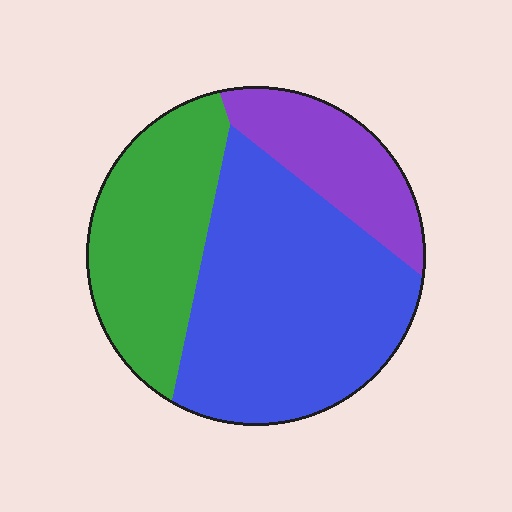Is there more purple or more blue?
Blue.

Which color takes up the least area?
Purple, at roughly 20%.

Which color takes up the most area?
Blue, at roughly 50%.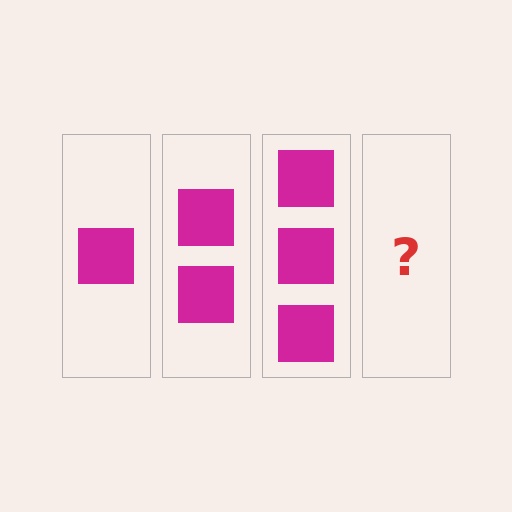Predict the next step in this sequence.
The next step is 4 squares.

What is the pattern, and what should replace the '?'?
The pattern is that each step adds one more square. The '?' should be 4 squares.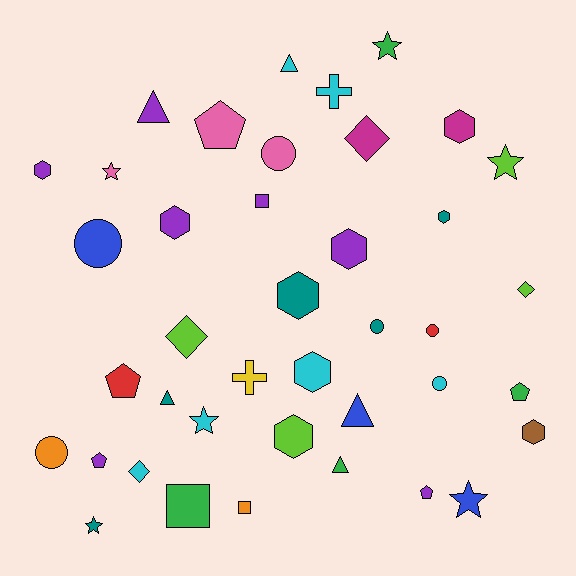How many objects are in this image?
There are 40 objects.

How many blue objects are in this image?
There are 3 blue objects.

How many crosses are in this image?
There are 2 crosses.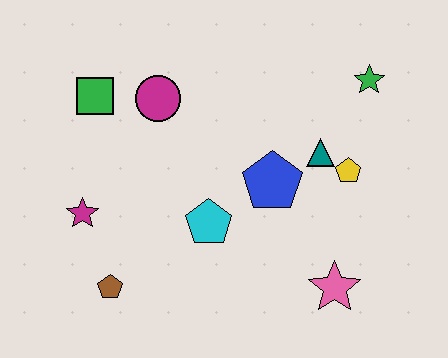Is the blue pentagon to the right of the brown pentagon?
Yes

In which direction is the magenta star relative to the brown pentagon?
The magenta star is above the brown pentagon.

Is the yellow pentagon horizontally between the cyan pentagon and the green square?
No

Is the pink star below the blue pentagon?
Yes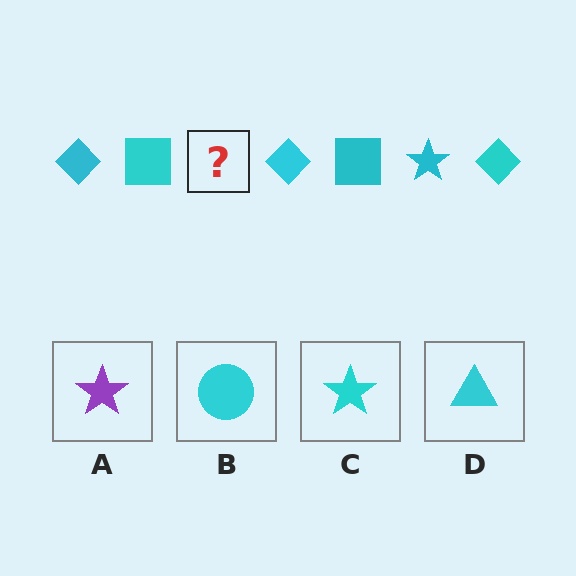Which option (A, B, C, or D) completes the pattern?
C.